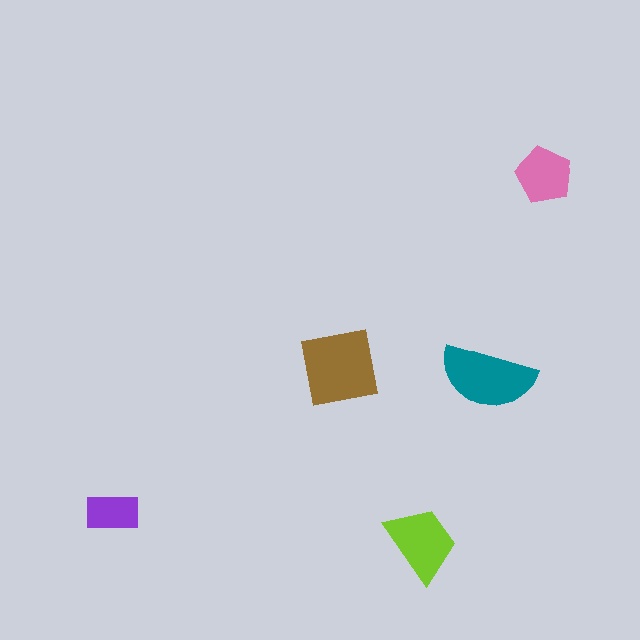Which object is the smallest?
The purple rectangle.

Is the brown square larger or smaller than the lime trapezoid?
Larger.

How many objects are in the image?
There are 5 objects in the image.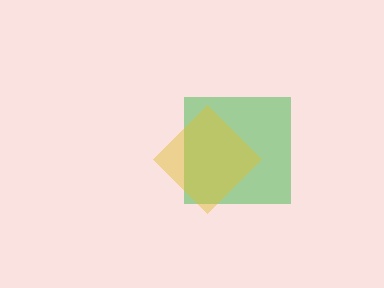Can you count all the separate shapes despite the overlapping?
Yes, there are 2 separate shapes.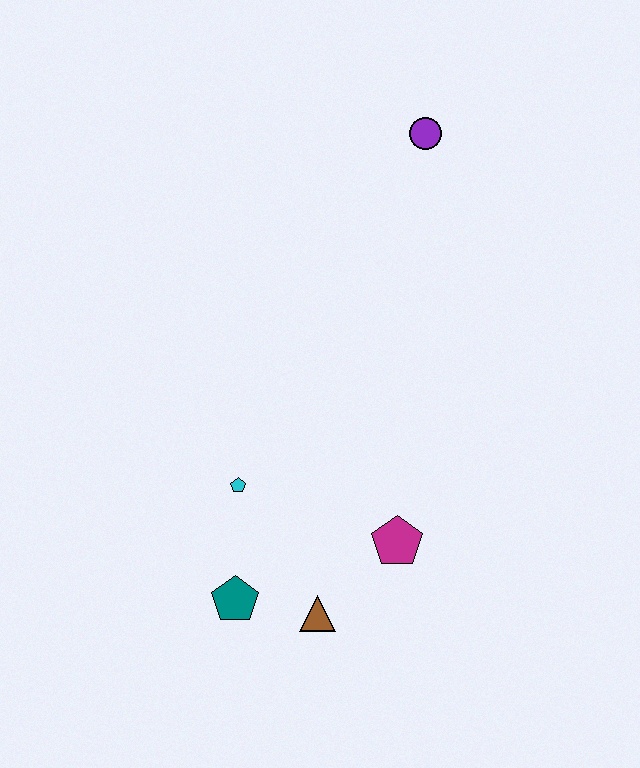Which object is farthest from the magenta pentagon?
The purple circle is farthest from the magenta pentagon.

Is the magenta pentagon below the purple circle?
Yes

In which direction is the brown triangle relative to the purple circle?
The brown triangle is below the purple circle.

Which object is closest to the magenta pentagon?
The brown triangle is closest to the magenta pentagon.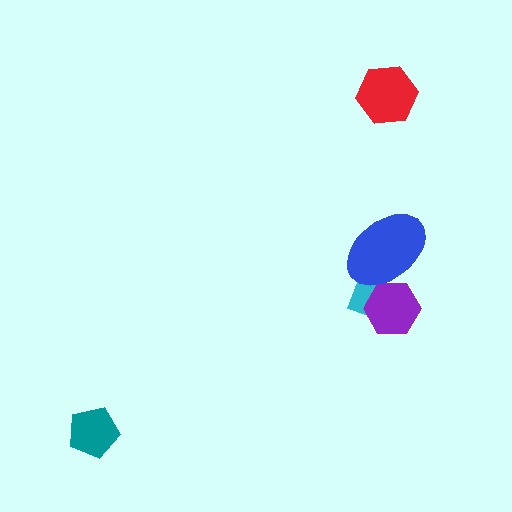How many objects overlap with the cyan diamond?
2 objects overlap with the cyan diamond.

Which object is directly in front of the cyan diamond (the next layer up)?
The purple hexagon is directly in front of the cyan diamond.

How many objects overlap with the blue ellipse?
2 objects overlap with the blue ellipse.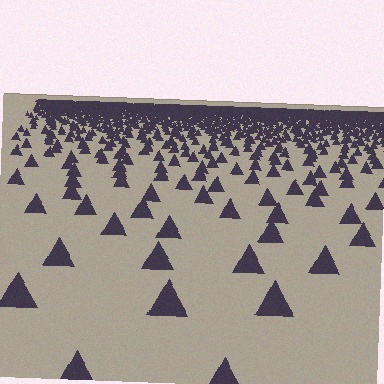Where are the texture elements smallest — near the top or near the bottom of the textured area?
Near the top.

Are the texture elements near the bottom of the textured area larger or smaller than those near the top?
Larger. Near the bottom, elements are closer to the viewer and appear at a bigger on-screen size.